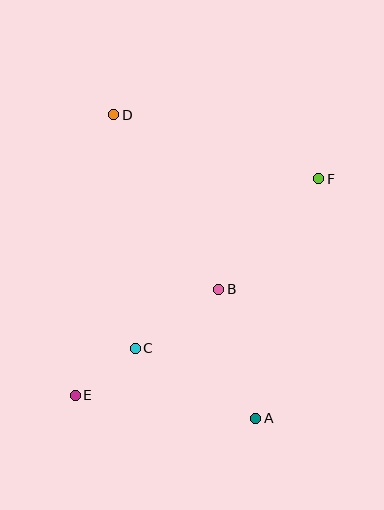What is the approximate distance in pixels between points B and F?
The distance between B and F is approximately 149 pixels.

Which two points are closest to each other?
Points C and E are closest to each other.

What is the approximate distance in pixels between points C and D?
The distance between C and D is approximately 234 pixels.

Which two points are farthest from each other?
Points A and D are farthest from each other.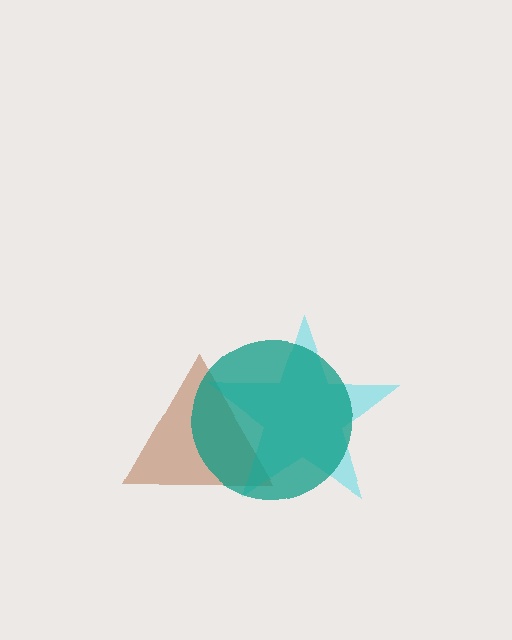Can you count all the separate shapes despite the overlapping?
Yes, there are 3 separate shapes.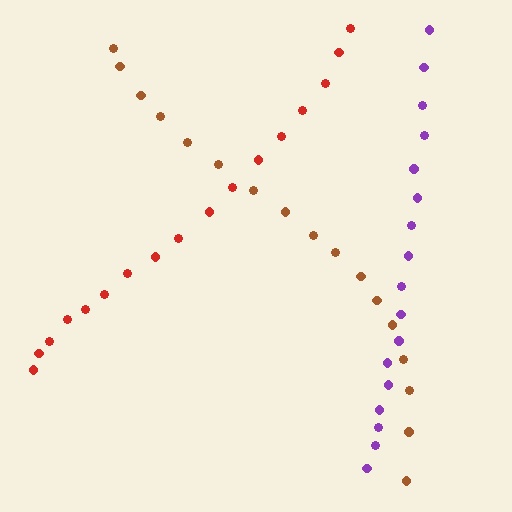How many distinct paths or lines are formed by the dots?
There are 3 distinct paths.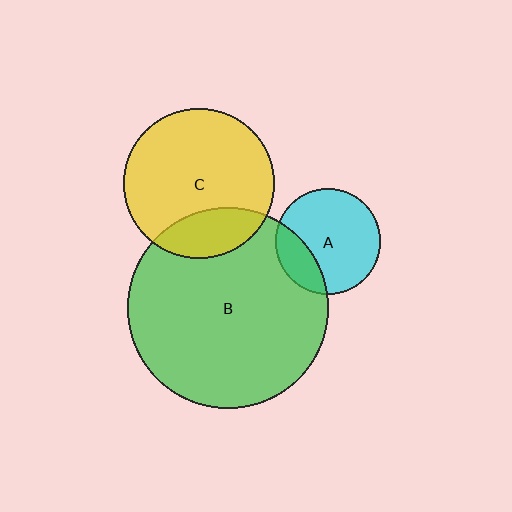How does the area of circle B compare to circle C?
Approximately 1.8 times.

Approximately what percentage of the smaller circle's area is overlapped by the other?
Approximately 25%.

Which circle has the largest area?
Circle B (green).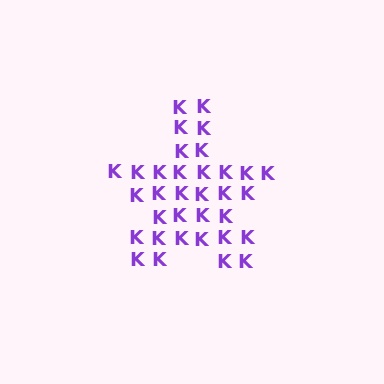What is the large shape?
The large shape is a star.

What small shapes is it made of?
It is made of small letter K's.